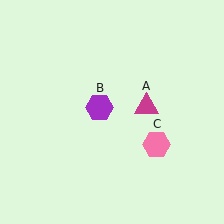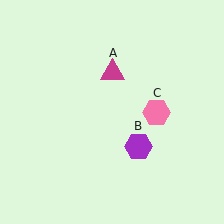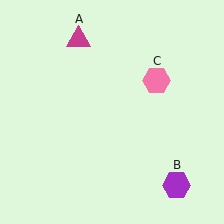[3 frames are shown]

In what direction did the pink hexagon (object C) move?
The pink hexagon (object C) moved up.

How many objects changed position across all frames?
3 objects changed position: magenta triangle (object A), purple hexagon (object B), pink hexagon (object C).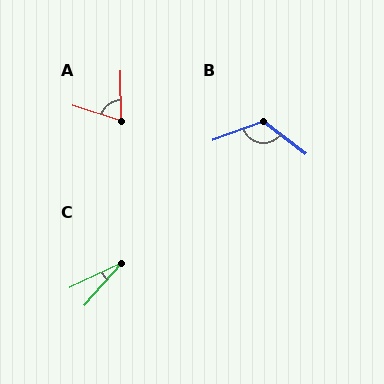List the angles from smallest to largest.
C (23°), A (71°), B (123°).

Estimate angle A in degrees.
Approximately 71 degrees.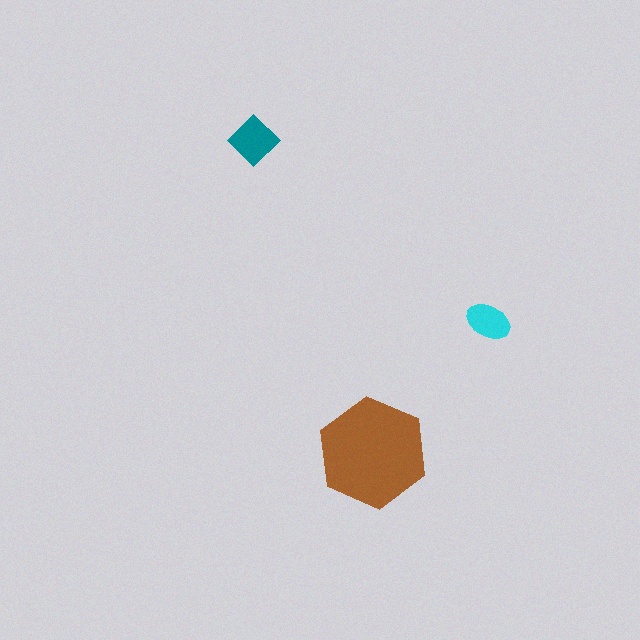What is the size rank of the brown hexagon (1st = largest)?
1st.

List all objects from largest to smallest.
The brown hexagon, the teal diamond, the cyan ellipse.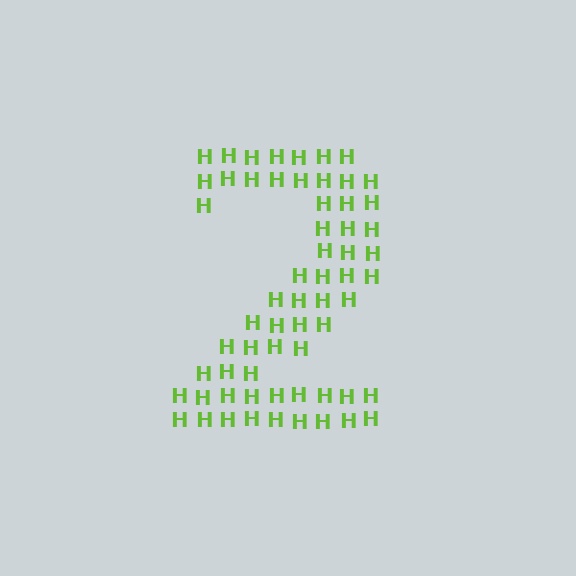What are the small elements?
The small elements are letter H's.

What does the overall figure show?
The overall figure shows the digit 2.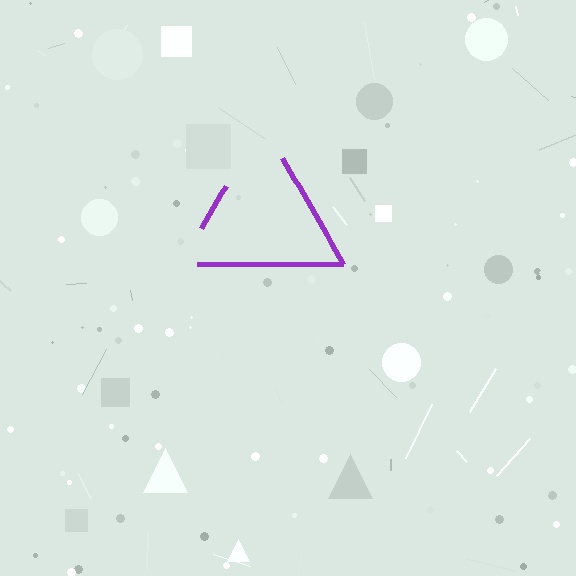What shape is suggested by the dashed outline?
The dashed outline suggests a triangle.